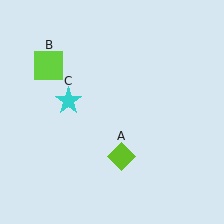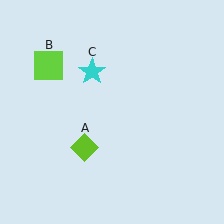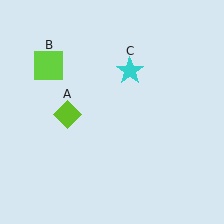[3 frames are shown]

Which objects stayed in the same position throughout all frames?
Lime square (object B) remained stationary.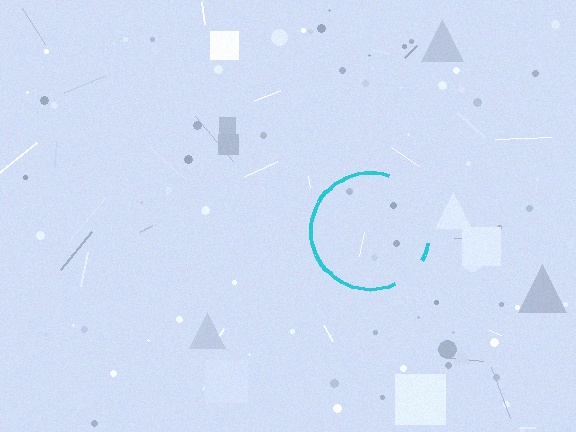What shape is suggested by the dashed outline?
The dashed outline suggests a circle.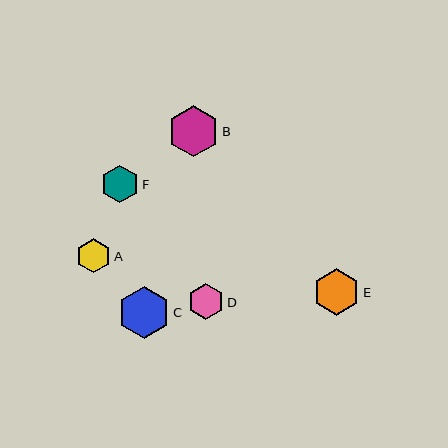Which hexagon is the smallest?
Hexagon A is the smallest with a size of approximately 35 pixels.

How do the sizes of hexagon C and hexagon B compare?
Hexagon C and hexagon B are approximately the same size.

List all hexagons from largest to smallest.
From largest to smallest: C, B, E, F, D, A.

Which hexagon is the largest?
Hexagon C is the largest with a size of approximately 52 pixels.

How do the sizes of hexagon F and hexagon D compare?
Hexagon F and hexagon D are approximately the same size.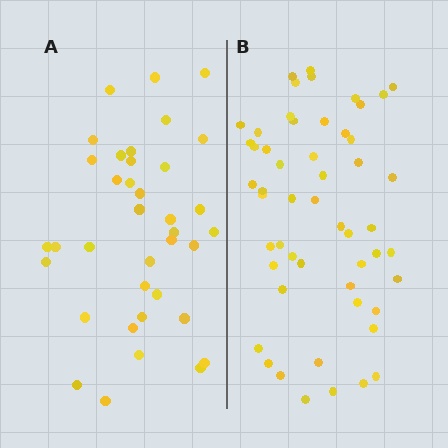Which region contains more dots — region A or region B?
Region B (the right region) has more dots.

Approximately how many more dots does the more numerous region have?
Region B has approximately 15 more dots than region A.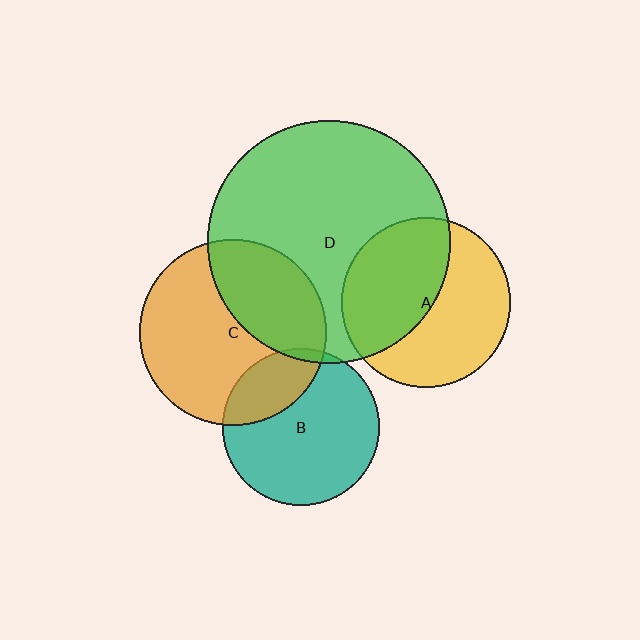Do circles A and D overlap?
Yes.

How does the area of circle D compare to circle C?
Approximately 1.7 times.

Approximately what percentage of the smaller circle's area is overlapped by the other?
Approximately 50%.